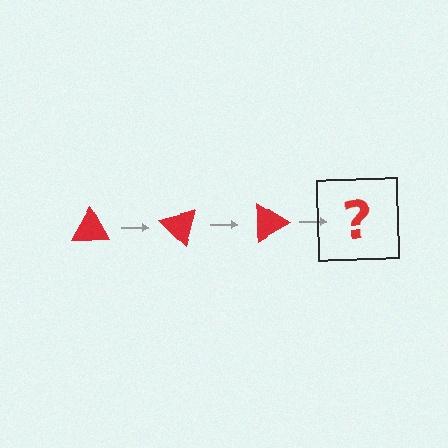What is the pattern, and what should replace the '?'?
The pattern is that the triangle rotates 45 degrees each step. The '?' should be a red triangle rotated 135 degrees.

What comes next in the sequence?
The next element should be a red triangle rotated 135 degrees.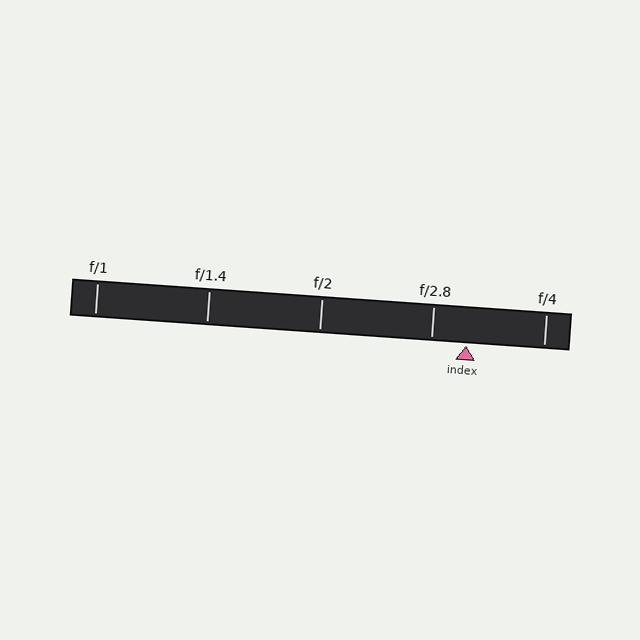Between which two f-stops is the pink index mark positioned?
The index mark is between f/2.8 and f/4.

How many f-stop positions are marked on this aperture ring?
There are 5 f-stop positions marked.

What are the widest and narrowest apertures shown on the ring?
The widest aperture shown is f/1 and the narrowest is f/4.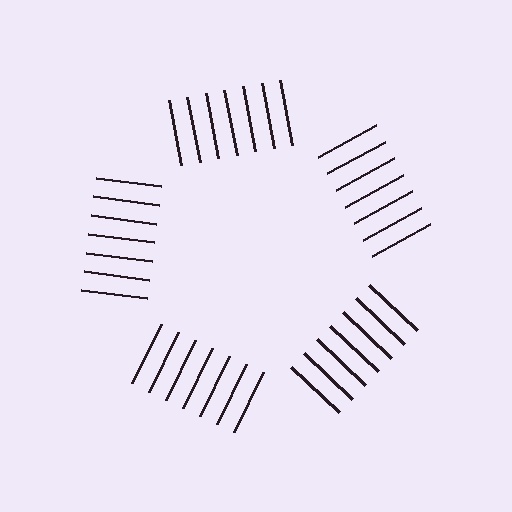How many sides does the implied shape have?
5 sides — the line-ends trace a pentagon.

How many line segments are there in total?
35 — 7 along each of the 5 edges.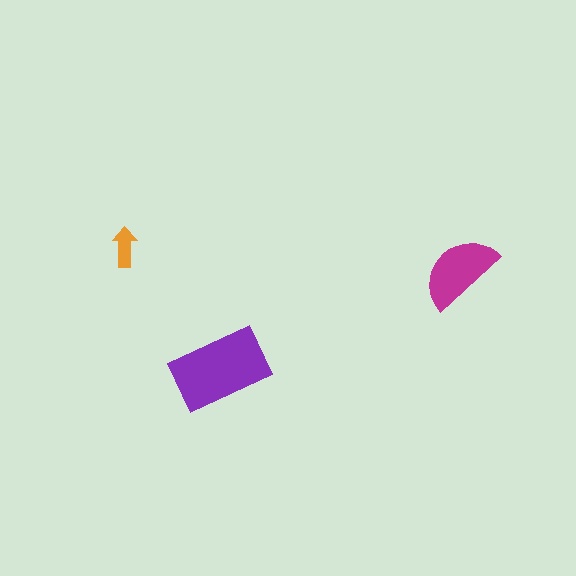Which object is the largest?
The purple rectangle.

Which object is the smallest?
The orange arrow.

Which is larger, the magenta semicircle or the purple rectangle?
The purple rectangle.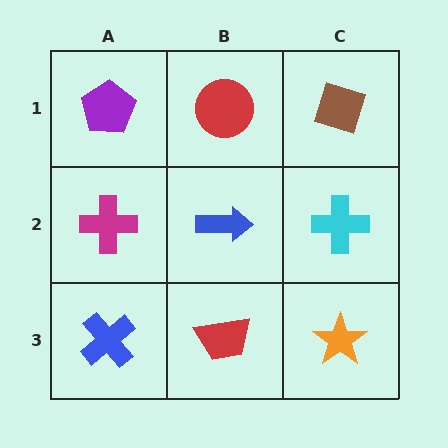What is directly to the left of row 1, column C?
A red circle.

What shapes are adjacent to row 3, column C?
A cyan cross (row 2, column C), a red trapezoid (row 3, column B).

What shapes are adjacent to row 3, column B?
A blue arrow (row 2, column B), a blue cross (row 3, column A), an orange star (row 3, column C).